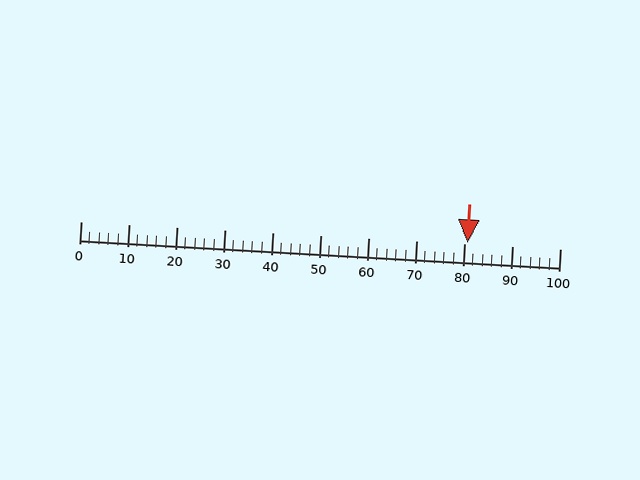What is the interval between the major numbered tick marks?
The major tick marks are spaced 10 units apart.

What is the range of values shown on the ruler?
The ruler shows values from 0 to 100.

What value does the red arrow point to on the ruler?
The red arrow points to approximately 81.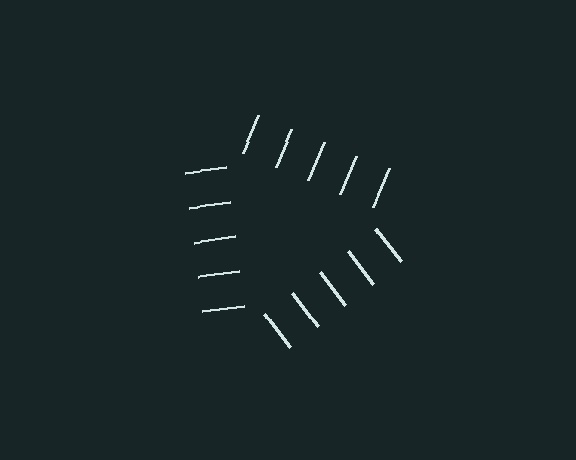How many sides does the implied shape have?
3 sides — the line-ends trace a triangle.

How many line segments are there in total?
15 — 5 along each of the 3 edges.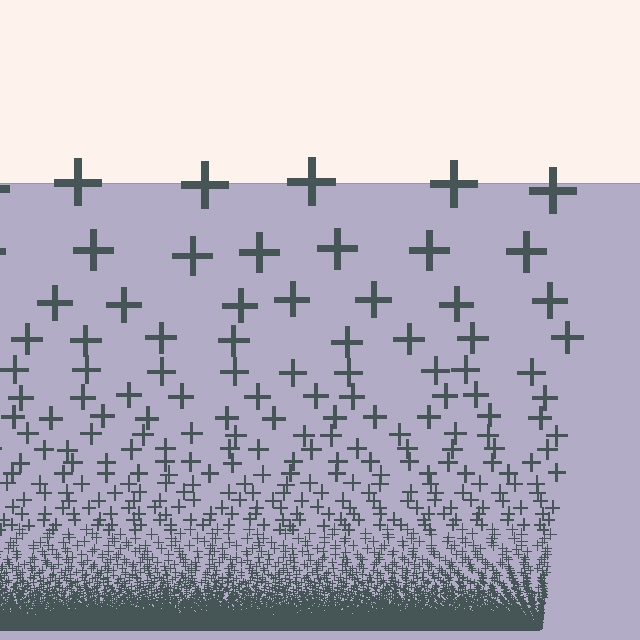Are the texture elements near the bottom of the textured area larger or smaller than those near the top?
Smaller. The gradient is inverted — elements near the bottom are smaller and denser.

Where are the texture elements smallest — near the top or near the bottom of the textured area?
Near the bottom.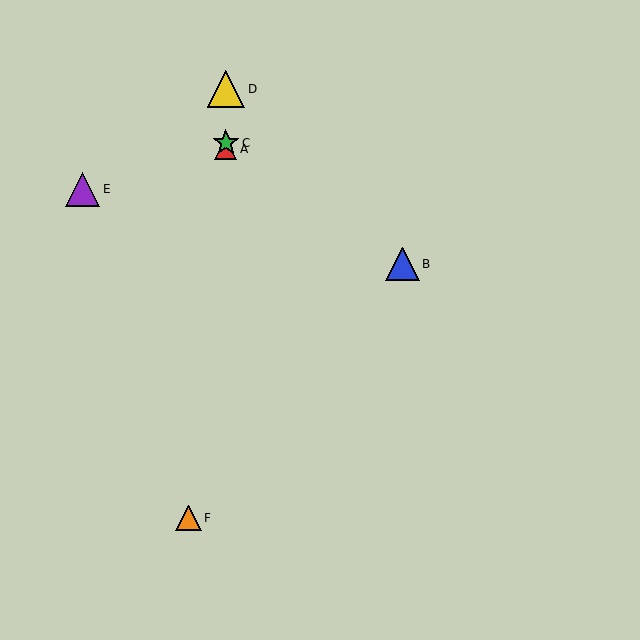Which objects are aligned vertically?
Objects A, C, D are aligned vertically.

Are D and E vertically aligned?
No, D is at x≈226 and E is at x≈83.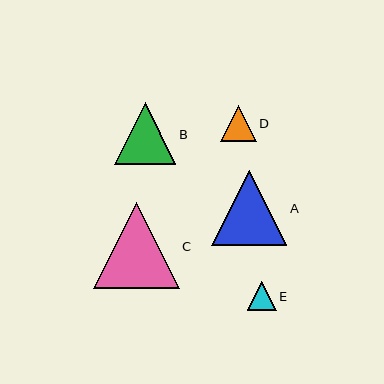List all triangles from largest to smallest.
From largest to smallest: C, A, B, D, E.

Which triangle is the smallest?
Triangle E is the smallest with a size of approximately 29 pixels.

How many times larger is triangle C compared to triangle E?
Triangle C is approximately 3.0 times the size of triangle E.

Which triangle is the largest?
Triangle C is the largest with a size of approximately 86 pixels.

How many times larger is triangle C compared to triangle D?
Triangle C is approximately 2.4 times the size of triangle D.